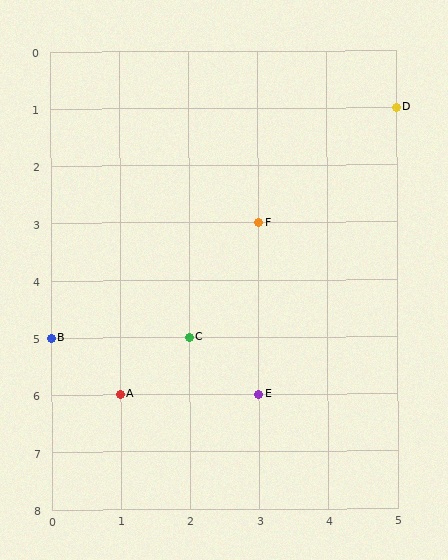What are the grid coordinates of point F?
Point F is at grid coordinates (3, 3).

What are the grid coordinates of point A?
Point A is at grid coordinates (1, 6).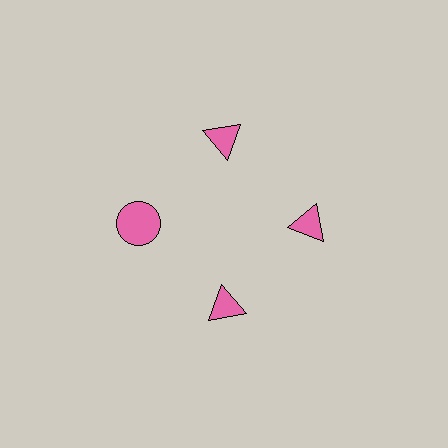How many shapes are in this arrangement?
There are 4 shapes arranged in a ring pattern.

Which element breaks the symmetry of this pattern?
The pink circle at roughly the 9 o'clock position breaks the symmetry. All other shapes are pink triangles.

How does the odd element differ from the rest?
It has a different shape: circle instead of triangle.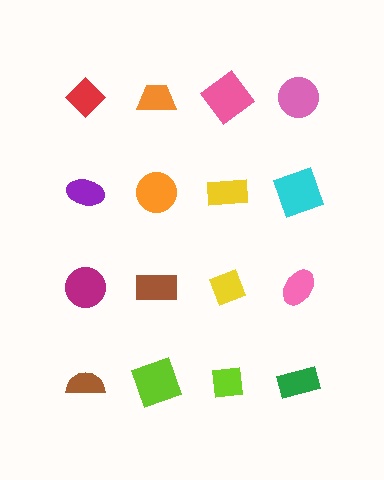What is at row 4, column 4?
A green rectangle.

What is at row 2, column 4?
A cyan square.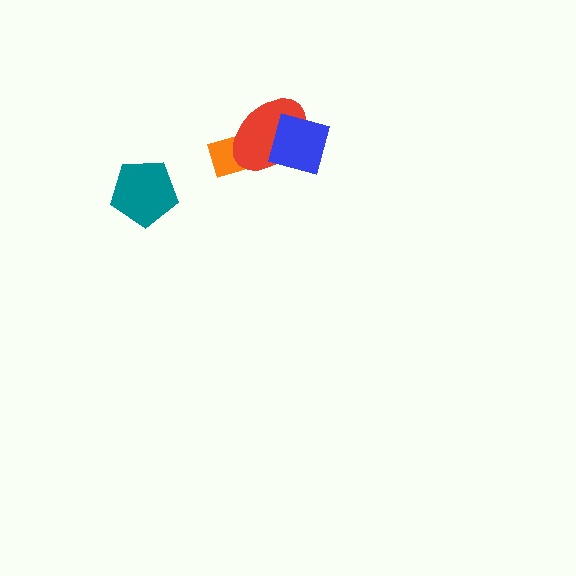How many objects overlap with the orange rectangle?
1 object overlaps with the orange rectangle.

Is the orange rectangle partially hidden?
Yes, it is partially covered by another shape.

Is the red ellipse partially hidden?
Yes, it is partially covered by another shape.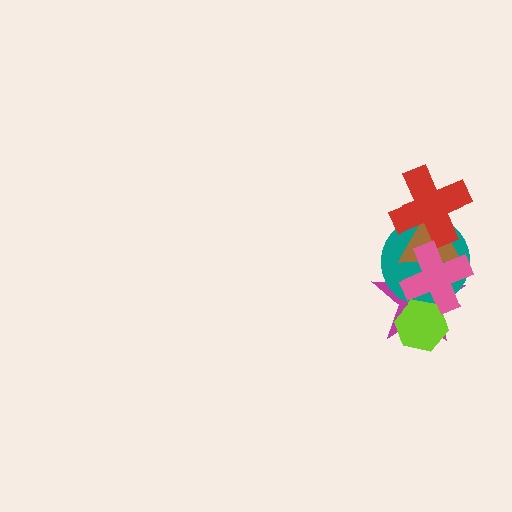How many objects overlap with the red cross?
2 objects overlap with the red cross.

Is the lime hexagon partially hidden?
Yes, it is partially covered by another shape.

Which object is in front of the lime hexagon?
The pink cross is in front of the lime hexagon.